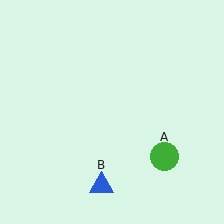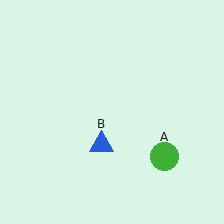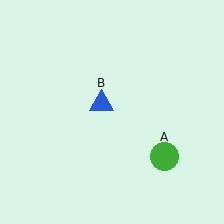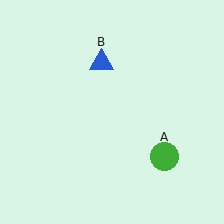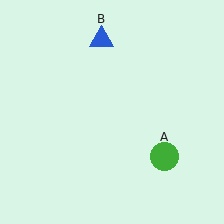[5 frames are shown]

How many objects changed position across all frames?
1 object changed position: blue triangle (object B).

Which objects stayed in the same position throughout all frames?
Green circle (object A) remained stationary.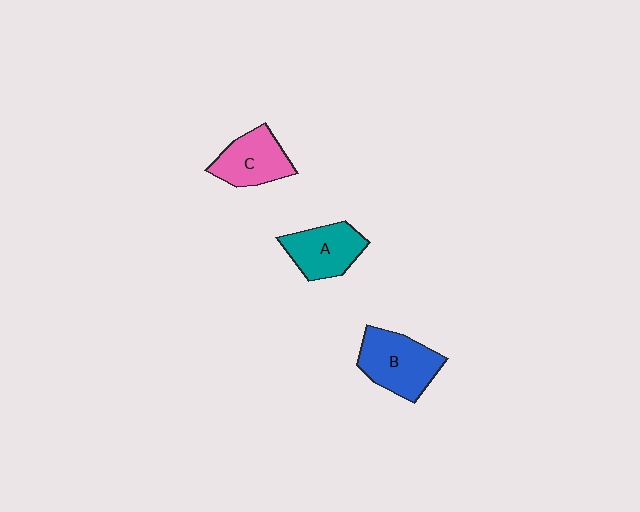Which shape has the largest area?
Shape B (blue).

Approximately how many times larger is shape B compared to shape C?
Approximately 1.2 times.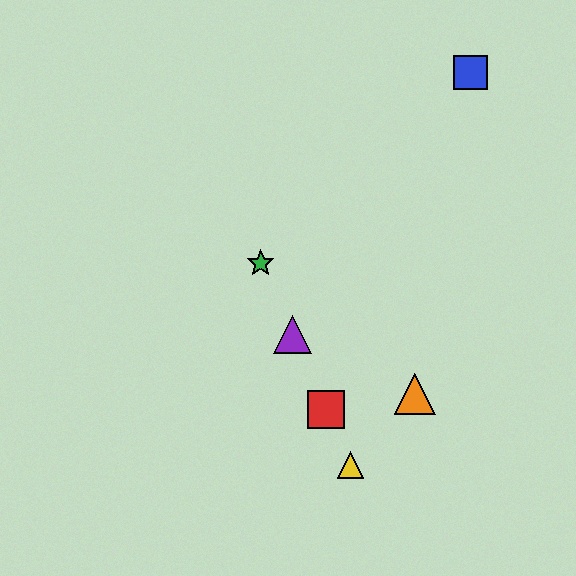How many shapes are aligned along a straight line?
4 shapes (the red square, the green star, the yellow triangle, the purple triangle) are aligned along a straight line.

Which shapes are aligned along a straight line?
The red square, the green star, the yellow triangle, the purple triangle are aligned along a straight line.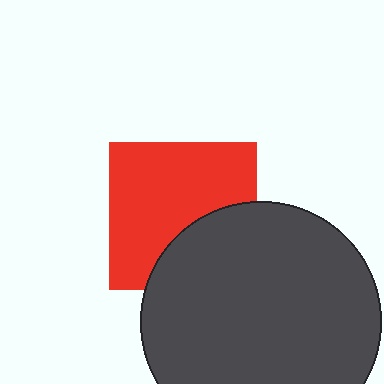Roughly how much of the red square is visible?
Most of it is visible (roughly 67%).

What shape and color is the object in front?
The object in front is a dark gray circle.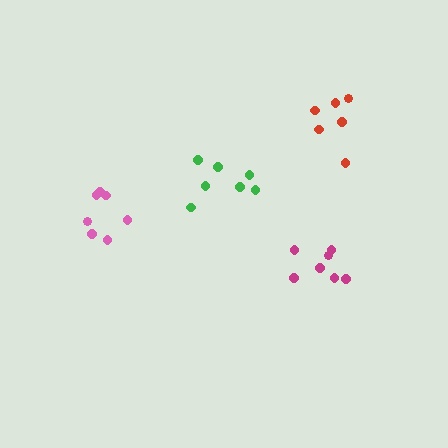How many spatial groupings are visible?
There are 4 spatial groupings.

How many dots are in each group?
Group 1: 6 dots, Group 2: 7 dots, Group 3: 7 dots, Group 4: 7 dots (27 total).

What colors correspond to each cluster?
The clusters are colored: red, magenta, pink, green.